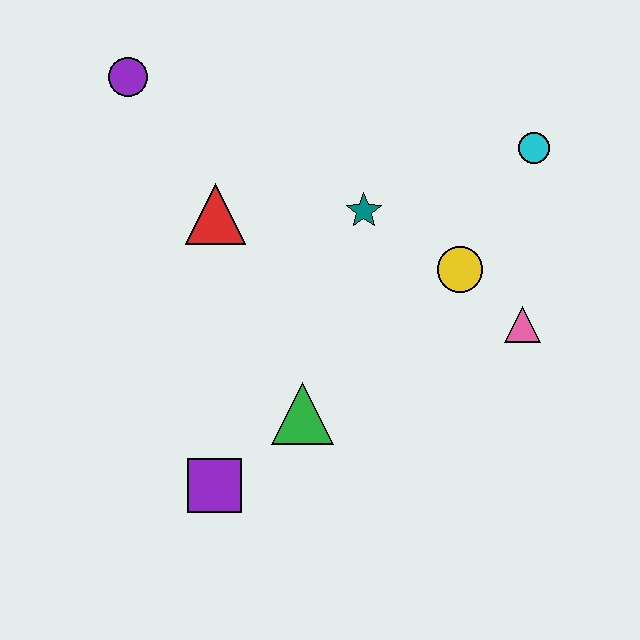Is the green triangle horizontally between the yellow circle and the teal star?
No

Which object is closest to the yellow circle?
The pink triangle is closest to the yellow circle.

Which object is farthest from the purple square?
The cyan circle is farthest from the purple square.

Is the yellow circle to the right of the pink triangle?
No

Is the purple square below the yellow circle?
Yes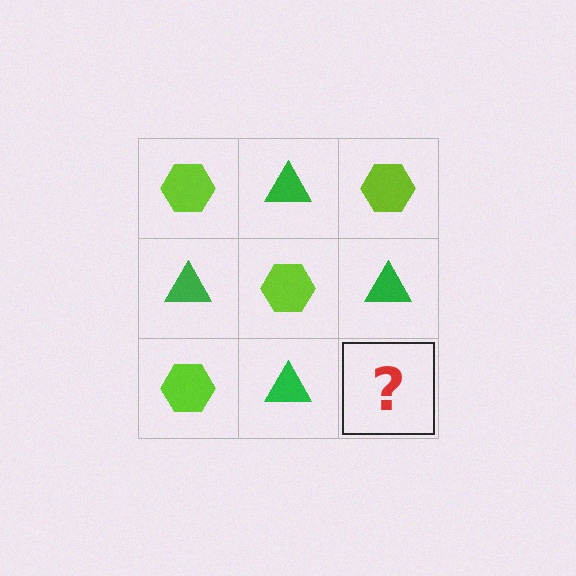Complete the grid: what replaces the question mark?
The question mark should be replaced with a lime hexagon.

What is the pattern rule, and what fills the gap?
The rule is that it alternates lime hexagon and green triangle in a checkerboard pattern. The gap should be filled with a lime hexagon.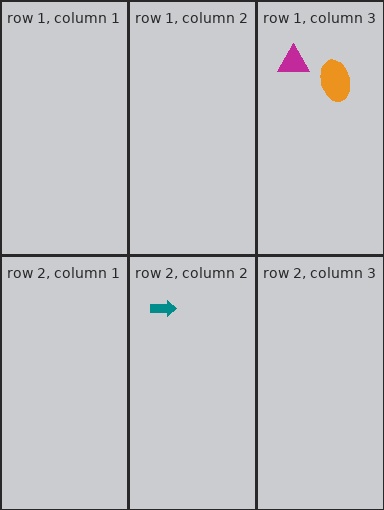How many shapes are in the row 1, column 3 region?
2.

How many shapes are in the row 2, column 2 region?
1.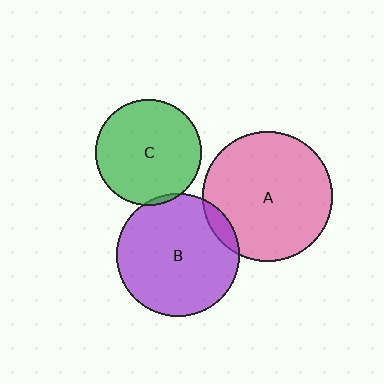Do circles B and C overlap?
Yes.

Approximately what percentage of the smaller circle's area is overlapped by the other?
Approximately 5%.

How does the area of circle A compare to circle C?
Approximately 1.5 times.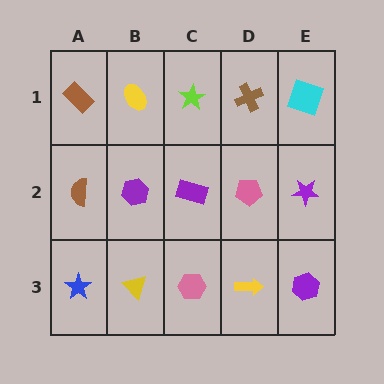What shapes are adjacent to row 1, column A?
A brown semicircle (row 2, column A), a yellow ellipse (row 1, column B).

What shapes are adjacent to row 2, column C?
A lime star (row 1, column C), a pink hexagon (row 3, column C), a purple hexagon (row 2, column B), a pink pentagon (row 2, column D).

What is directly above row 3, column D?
A pink pentagon.